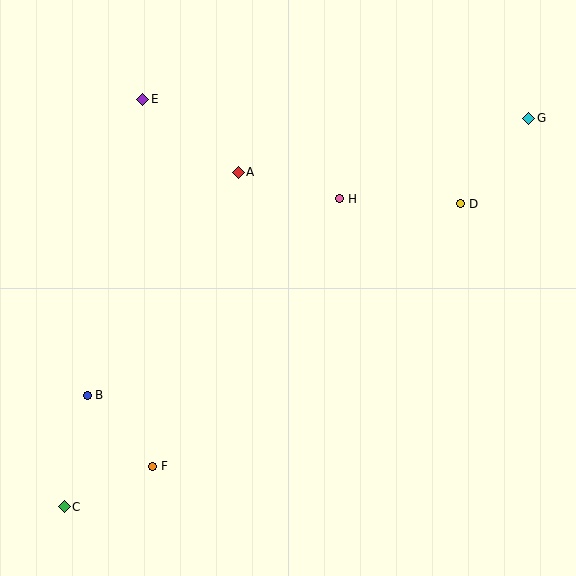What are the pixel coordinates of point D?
Point D is at (461, 204).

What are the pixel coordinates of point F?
Point F is at (153, 466).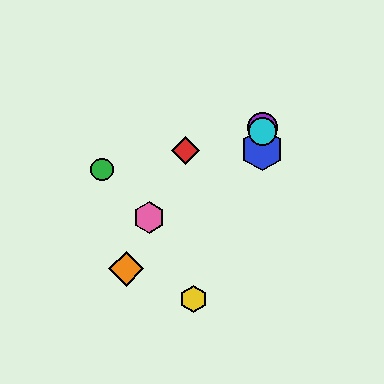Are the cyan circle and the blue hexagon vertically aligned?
Yes, both are at x≈262.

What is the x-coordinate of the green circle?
The green circle is at x≈102.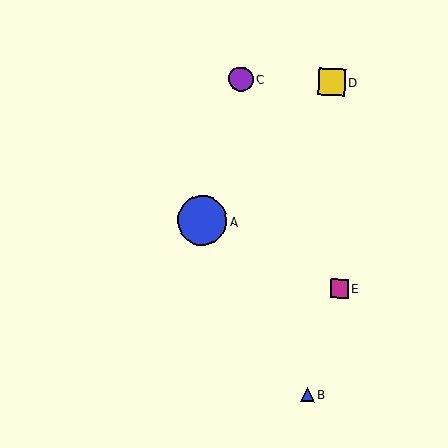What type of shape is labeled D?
Shape D is a yellow square.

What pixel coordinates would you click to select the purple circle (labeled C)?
Click at (241, 79) to select the purple circle C.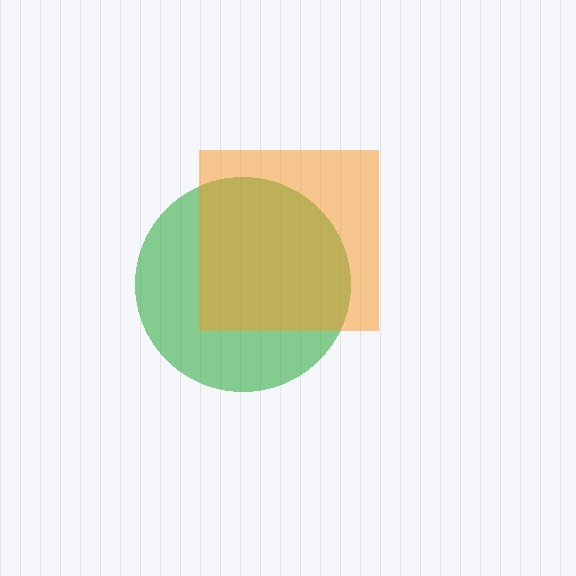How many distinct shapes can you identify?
There are 2 distinct shapes: a green circle, an orange square.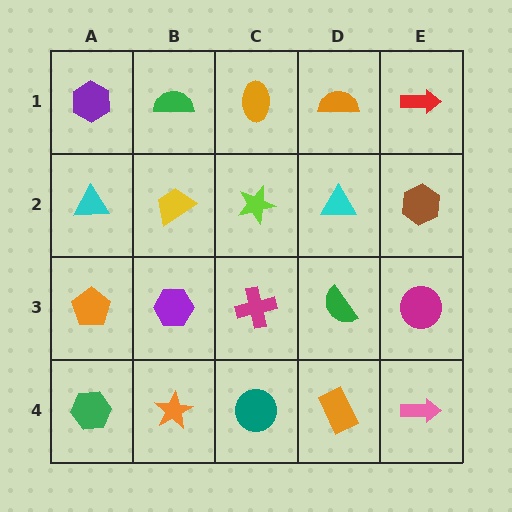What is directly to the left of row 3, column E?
A green semicircle.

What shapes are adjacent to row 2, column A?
A purple hexagon (row 1, column A), an orange pentagon (row 3, column A), a yellow trapezoid (row 2, column B).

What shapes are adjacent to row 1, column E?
A brown hexagon (row 2, column E), an orange semicircle (row 1, column D).